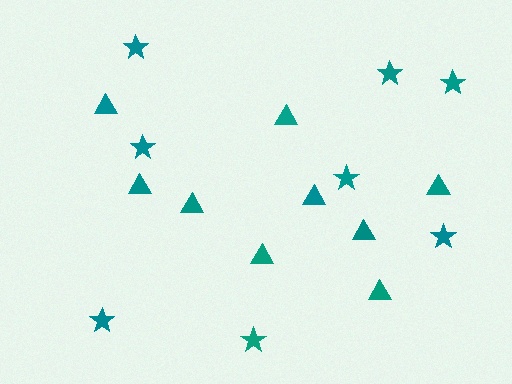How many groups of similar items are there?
There are 2 groups: one group of triangles (9) and one group of stars (8).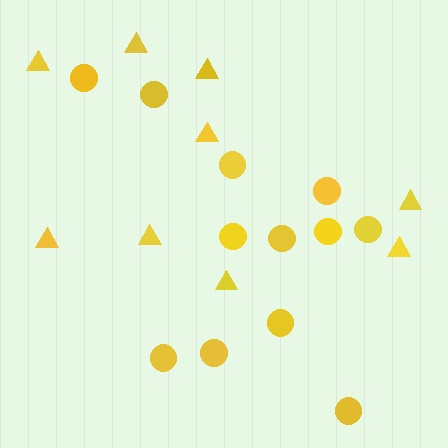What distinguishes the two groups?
There are 2 groups: one group of circles (12) and one group of triangles (9).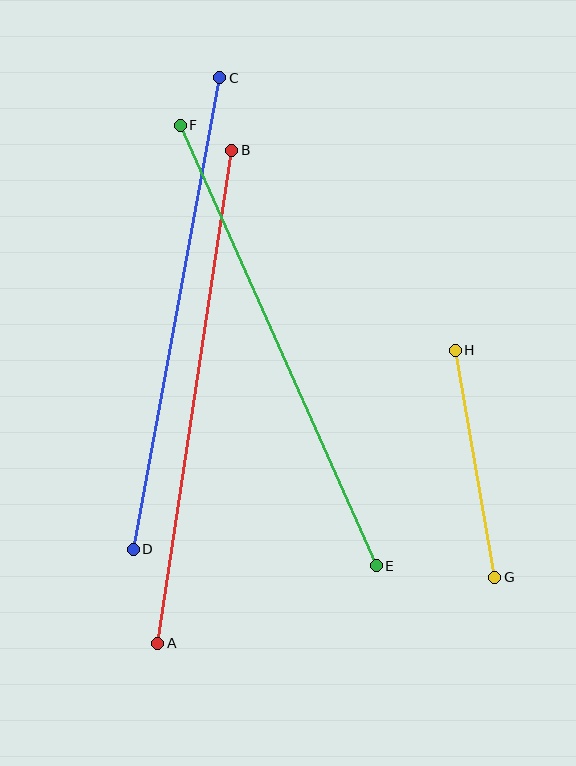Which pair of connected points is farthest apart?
Points A and B are farthest apart.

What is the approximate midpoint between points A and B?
The midpoint is at approximately (195, 397) pixels.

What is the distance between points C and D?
The distance is approximately 480 pixels.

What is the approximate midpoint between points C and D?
The midpoint is at approximately (176, 313) pixels.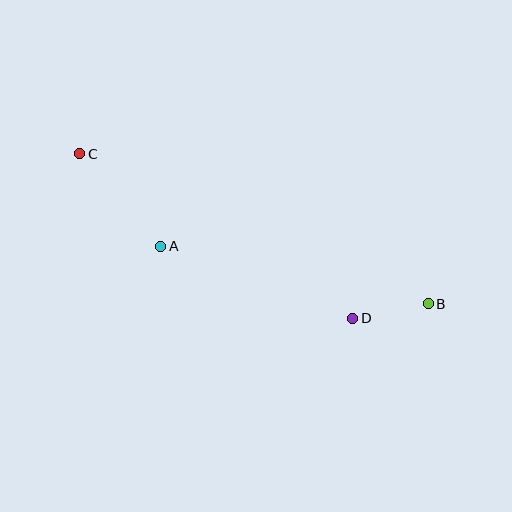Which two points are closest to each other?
Points B and D are closest to each other.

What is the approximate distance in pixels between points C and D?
The distance between C and D is approximately 319 pixels.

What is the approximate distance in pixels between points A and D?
The distance between A and D is approximately 205 pixels.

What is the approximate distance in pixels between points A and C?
The distance between A and C is approximately 123 pixels.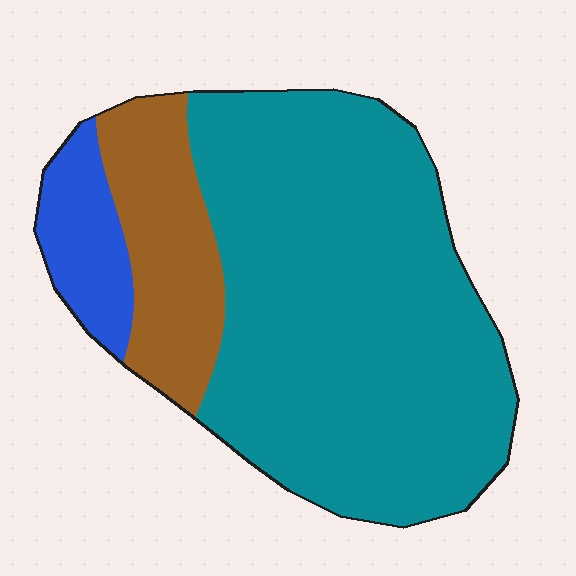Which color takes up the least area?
Blue, at roughly 10%.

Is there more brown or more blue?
Brown.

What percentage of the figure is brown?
Brown covers about 20% of the figure.